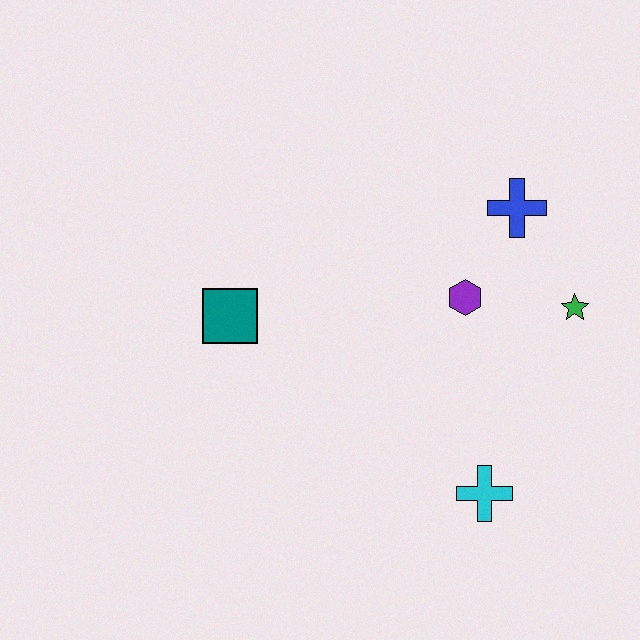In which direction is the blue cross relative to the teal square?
The blue cross is to the right of the teal square.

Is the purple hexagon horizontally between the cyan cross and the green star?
No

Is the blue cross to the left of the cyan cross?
No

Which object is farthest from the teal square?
The green star is farthest from the teal square.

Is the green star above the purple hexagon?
No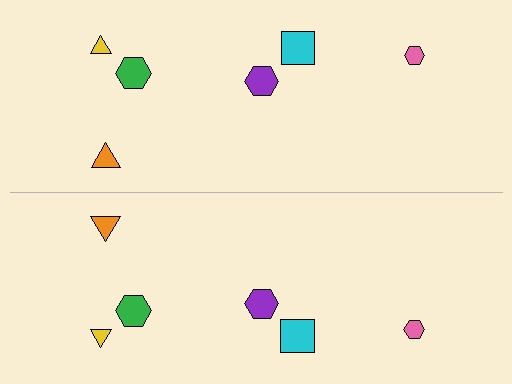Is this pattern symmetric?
Yes, this pattern has bilateral (reflection) symmetry.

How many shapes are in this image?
There are 12 shapes in this image.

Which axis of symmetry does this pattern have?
The pattern has a horizontal axis of symmetry running through the center of the image.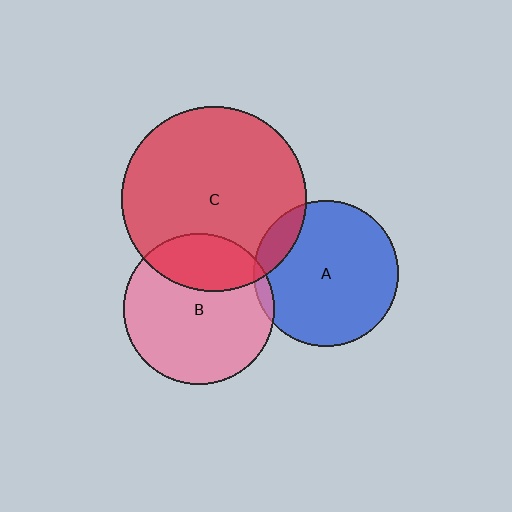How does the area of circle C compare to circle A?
Approximately 1.6 times.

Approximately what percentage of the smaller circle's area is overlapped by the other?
Approximately 30%.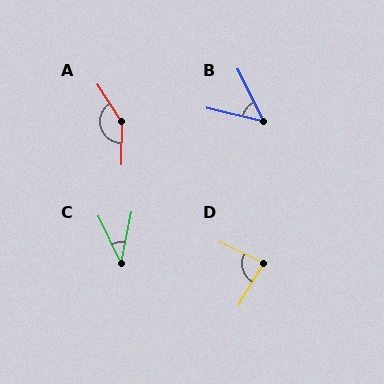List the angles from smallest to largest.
C (37°), B (50°), D (85°), A (146°).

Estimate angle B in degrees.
Approximately 50 degrees.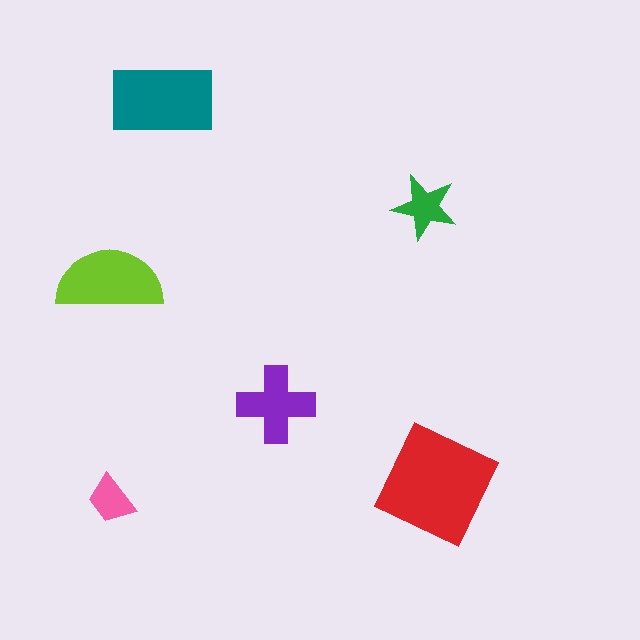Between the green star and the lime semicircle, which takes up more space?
The lime semicircle.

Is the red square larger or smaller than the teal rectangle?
Larger.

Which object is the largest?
The red square.